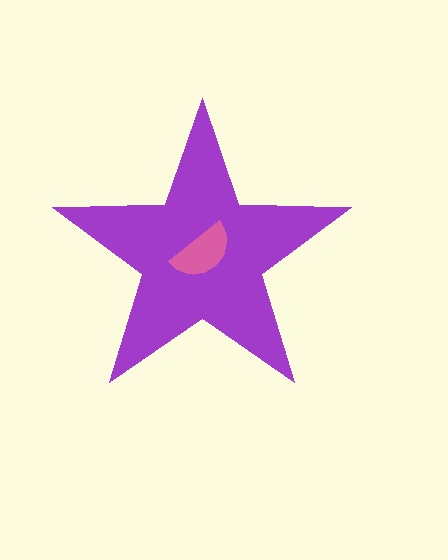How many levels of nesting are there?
2.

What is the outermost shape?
The purple star.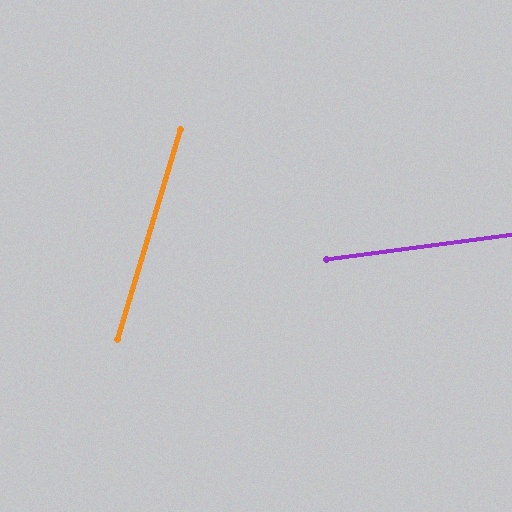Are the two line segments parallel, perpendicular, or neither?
Neither parallel nor perpendicular — they differ by about 66°.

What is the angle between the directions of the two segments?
Approximately 66 degrees.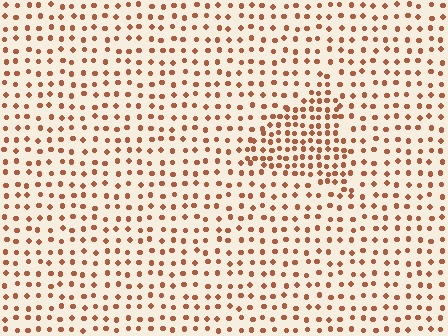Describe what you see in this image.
The image contains small brown elements arranged at two different densities. A triangle-shaped region is visible where the elements are more densely packed than the surrounding area.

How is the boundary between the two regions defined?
The boundary is defined by a change in element density (approximately 1.9x ratio). All elements are the same color, size, and shape.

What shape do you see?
I see a triangle.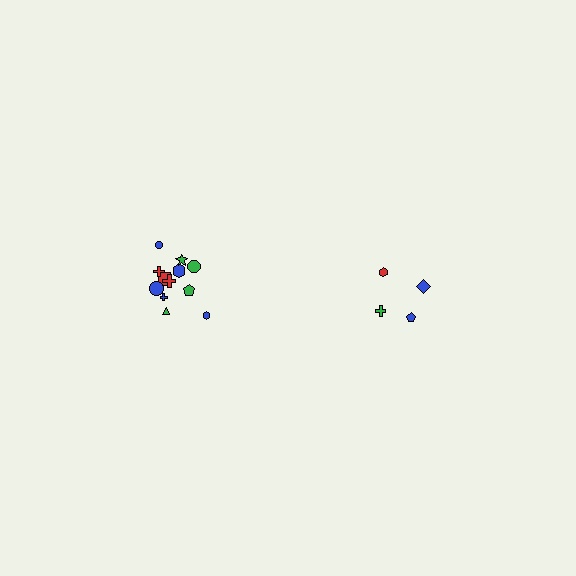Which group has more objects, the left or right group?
The left group.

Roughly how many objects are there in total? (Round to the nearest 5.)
Roughly 15 objects in total.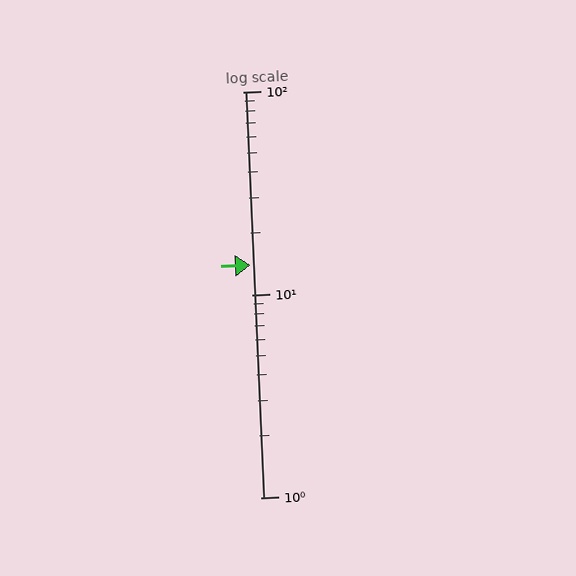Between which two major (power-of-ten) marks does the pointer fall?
The pointer is between 10 and 100.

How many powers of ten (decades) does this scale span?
The scale spans 2 decades, from 1 to 100.